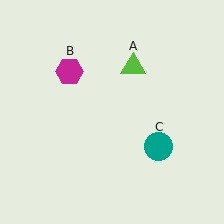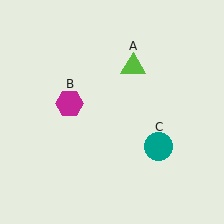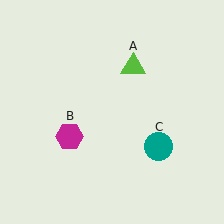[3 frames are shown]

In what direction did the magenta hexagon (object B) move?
The magenta hexagon (object B) moved down.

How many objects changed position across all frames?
1 object changed position: magenta hexagon (object B).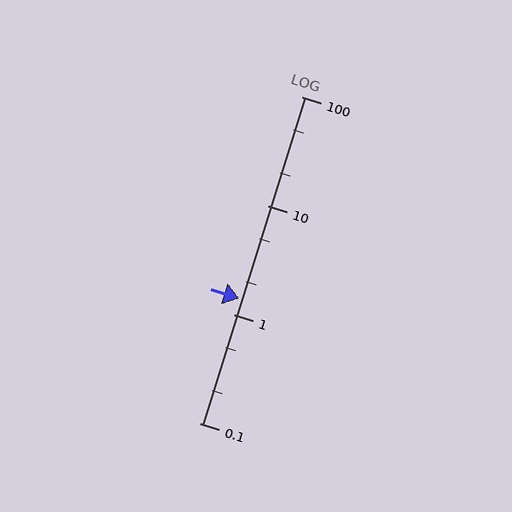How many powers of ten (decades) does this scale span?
The scale spans 3 decades, from 0.1 to 100.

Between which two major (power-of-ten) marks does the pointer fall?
The pointer is between 1 and 10.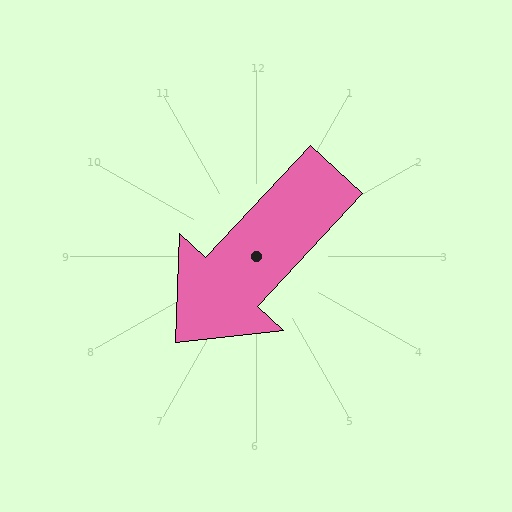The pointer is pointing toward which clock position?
Roughly 7 o'clock.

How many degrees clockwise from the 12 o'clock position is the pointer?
Approximately 223 degrees.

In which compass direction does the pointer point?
Southwest.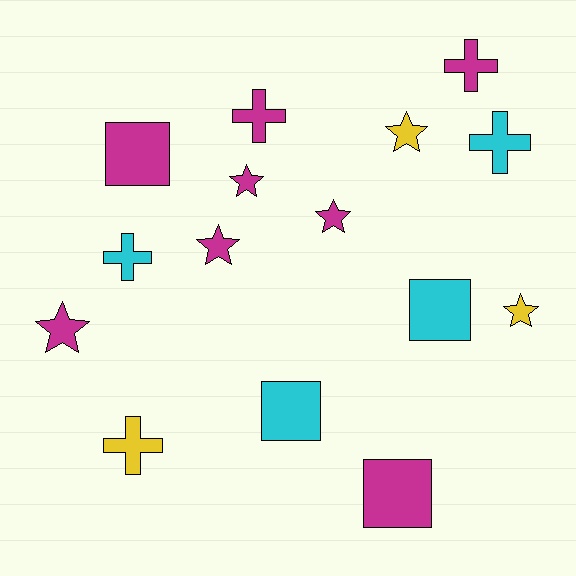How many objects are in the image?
There are 15 objects.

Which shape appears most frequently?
Star, with 6 objects.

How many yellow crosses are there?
There is 1 yellow cross.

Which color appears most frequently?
Magenta, with 8 objects.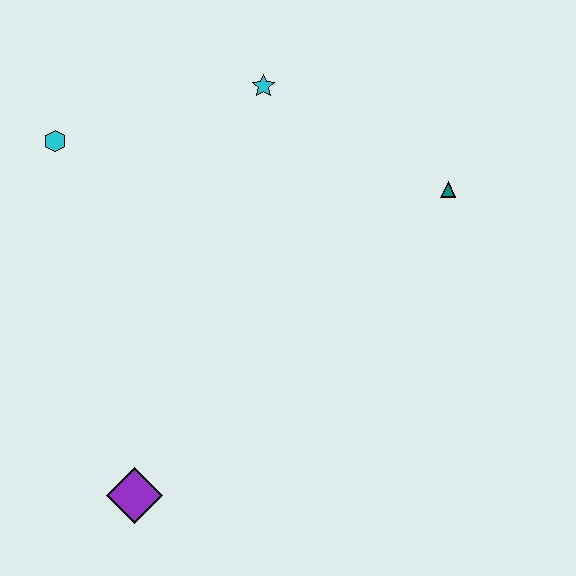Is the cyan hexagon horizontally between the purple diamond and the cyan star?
No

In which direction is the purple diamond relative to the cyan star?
The purple diamond is below the cyan star.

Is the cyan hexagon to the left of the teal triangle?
Yes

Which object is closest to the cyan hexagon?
The cyan star is closest to the cyan hexagon.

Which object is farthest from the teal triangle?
The purple diamond is farthest from the teal triangle.